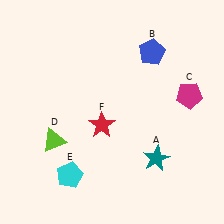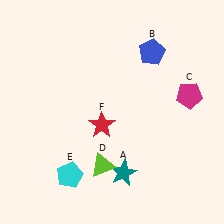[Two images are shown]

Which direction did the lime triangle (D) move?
The lime triangle (D) moved right.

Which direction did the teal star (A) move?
The teal star (A) moved left.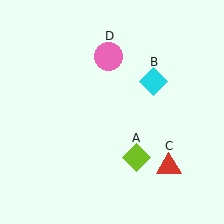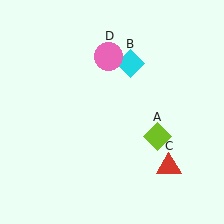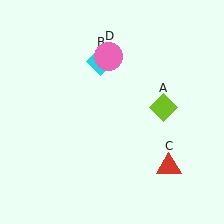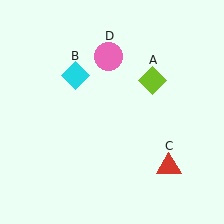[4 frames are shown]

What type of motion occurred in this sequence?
The lime diamond (object A), cyan diamond (object B) rotated counterclockwise around the center of the scene.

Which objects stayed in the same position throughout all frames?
Red triangle (object C) and pink circle (object D) remained stationary.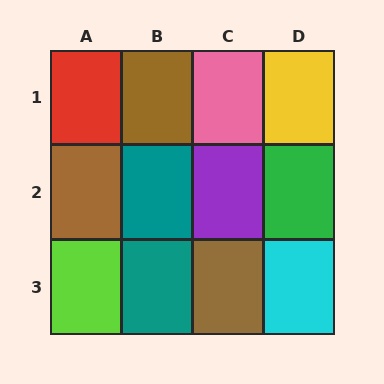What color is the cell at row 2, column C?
Purple.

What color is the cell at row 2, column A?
Brown.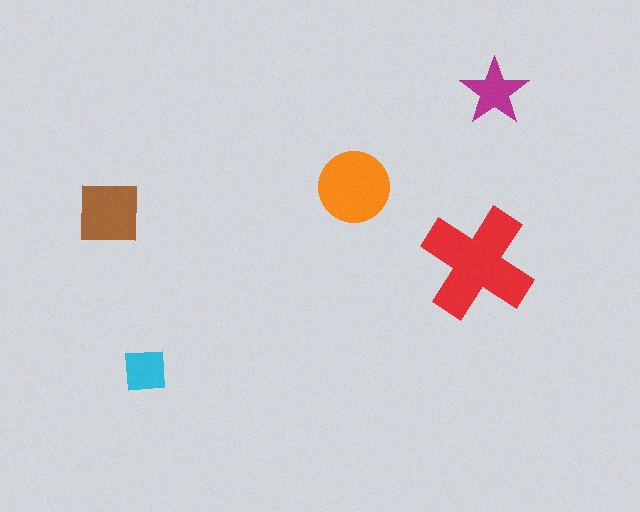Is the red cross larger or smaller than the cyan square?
Larger.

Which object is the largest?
The red cross.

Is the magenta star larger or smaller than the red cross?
Smaller.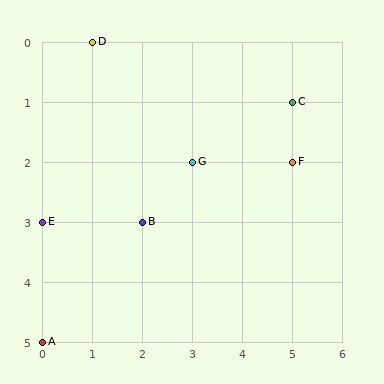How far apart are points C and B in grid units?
Points C and B are 3 columns and 2 rows apart (about 3.6 grid units diagonally).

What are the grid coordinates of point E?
Point E is at grid coordinates (0, 3).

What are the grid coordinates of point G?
Point G is at grid coordinates (3, 2).